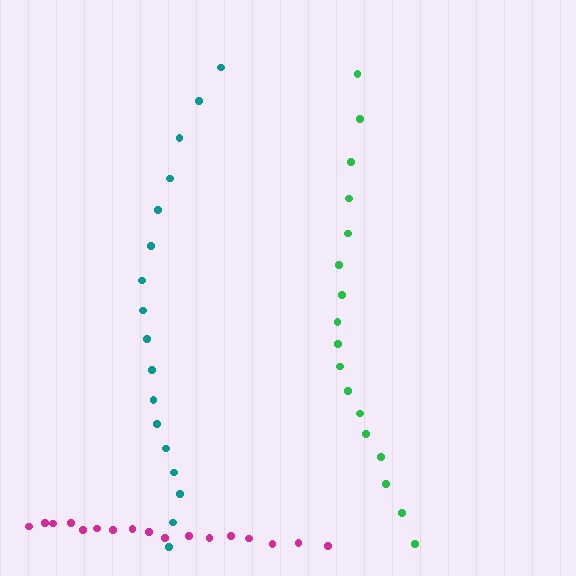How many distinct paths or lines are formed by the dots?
There are 3 distinct paths.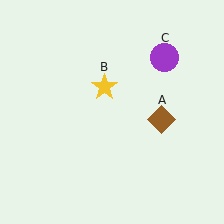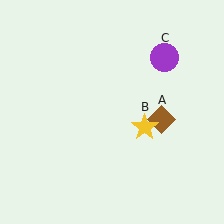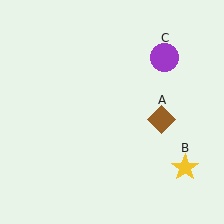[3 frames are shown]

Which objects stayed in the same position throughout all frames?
Brown diamond (object A) and purple circle (object C) remained stationary.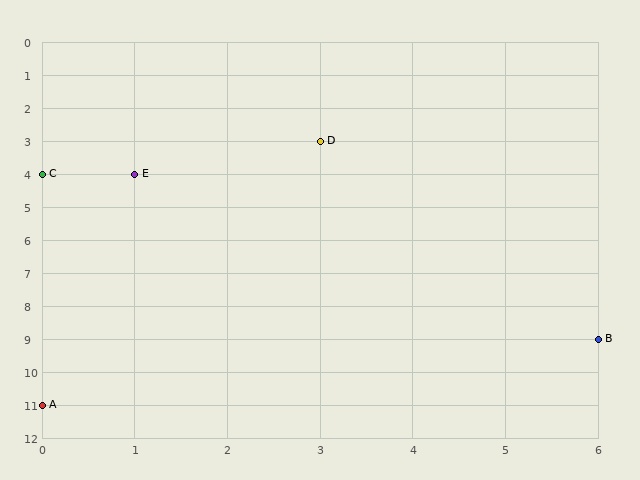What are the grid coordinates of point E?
Point E is at grid coordinates (1, 4).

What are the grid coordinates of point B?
Point B is at grid coordinates (6, 9).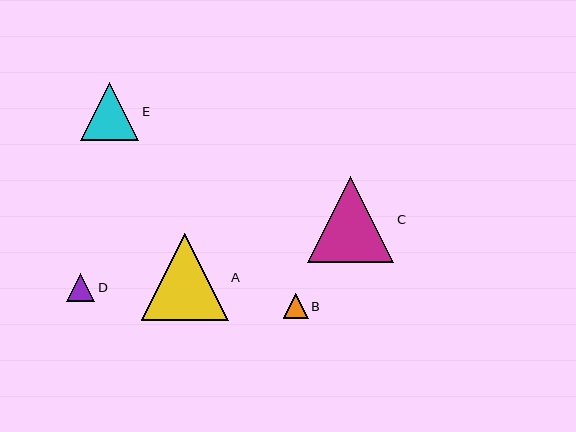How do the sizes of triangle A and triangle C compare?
Triangle A and triangle C are approximately the same size.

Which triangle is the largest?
Triangle A is the largest with a size of approximately 86 pixels.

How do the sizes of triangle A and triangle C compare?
Triangle A and triangle C are approximately the same size.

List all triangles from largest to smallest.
From largest to smallest: A, C, E, D, B.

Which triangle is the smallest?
Triangle B is the smallest with a size of approximately 25 pixels.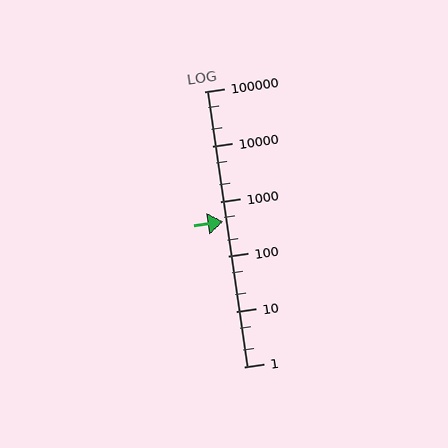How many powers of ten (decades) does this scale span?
The scale spans 5 decades, from 1 to 100000.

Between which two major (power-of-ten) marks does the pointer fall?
The pointer is between 100 and 1000.